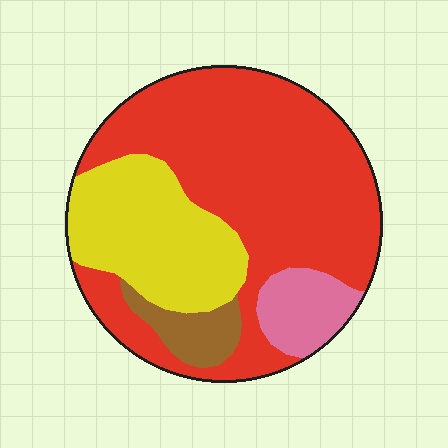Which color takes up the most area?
Red, at roughly 60%.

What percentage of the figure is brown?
Brown covers 6% of the figure.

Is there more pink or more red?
Red.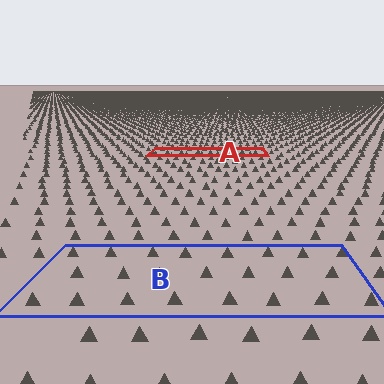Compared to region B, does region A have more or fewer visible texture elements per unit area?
Region A has more texture elements per unit area — they are packed more densely because it is farther away.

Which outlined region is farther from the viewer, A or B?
Region A is farther from the viewer — the texture elements inside it appear smaller and more densely packed.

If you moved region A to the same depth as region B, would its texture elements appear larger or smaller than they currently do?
They would appear larger. At a closer depth, the same texture elements are projected at a bigger on-screen size.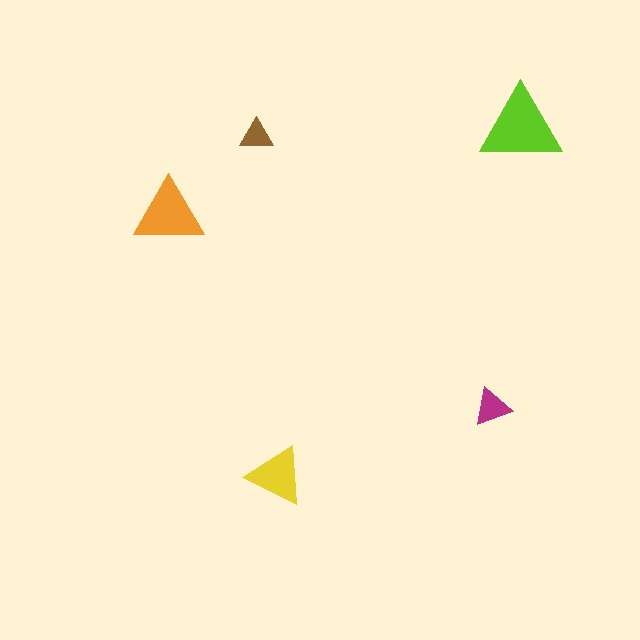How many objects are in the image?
There are 5 objects in the image.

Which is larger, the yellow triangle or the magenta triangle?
The yellow one.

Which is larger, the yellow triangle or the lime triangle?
The lime one.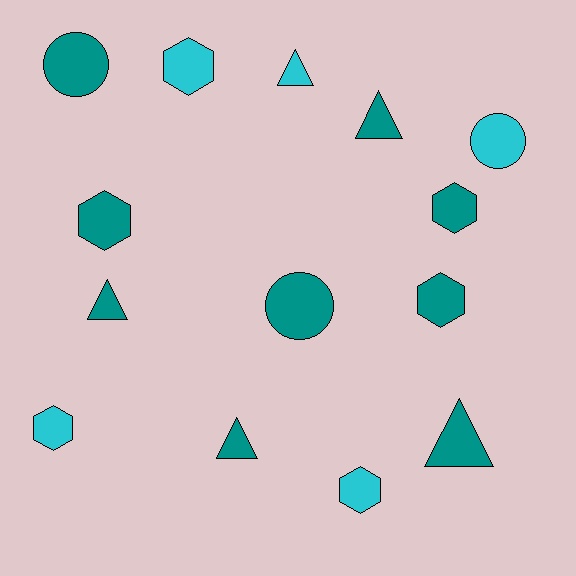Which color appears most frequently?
Teal, with 9 objects.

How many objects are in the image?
There are 14 objects.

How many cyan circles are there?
There is 1 cyan circle.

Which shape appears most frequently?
Hexagon, with 6 objects.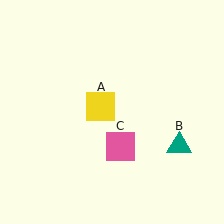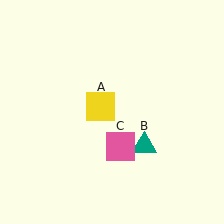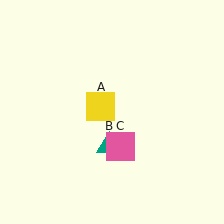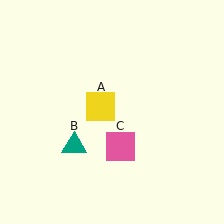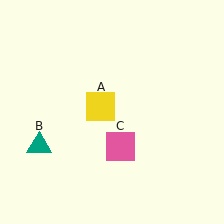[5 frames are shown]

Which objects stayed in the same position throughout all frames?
Yellow square (object A) and pink square (object C) remained stationary.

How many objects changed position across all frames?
1 object changed position: teal triangle (object B).